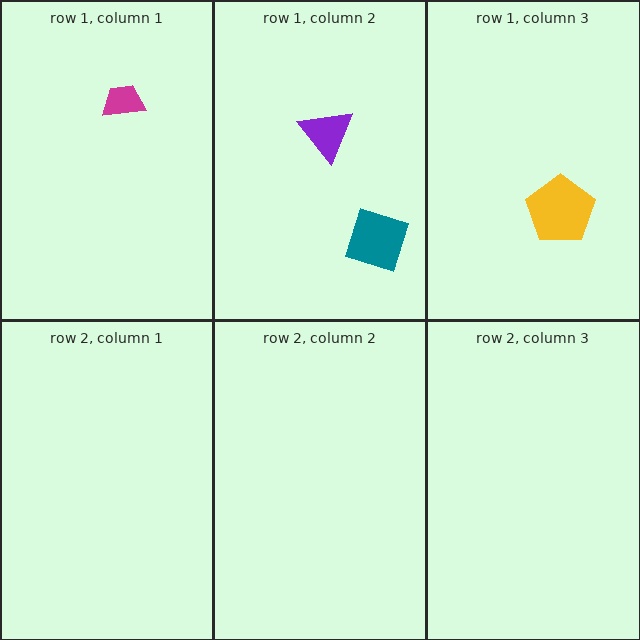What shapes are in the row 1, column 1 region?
The magenta trapezoid.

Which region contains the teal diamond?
The row 1, column 2 region.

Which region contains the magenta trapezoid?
The row 1, column 1 region.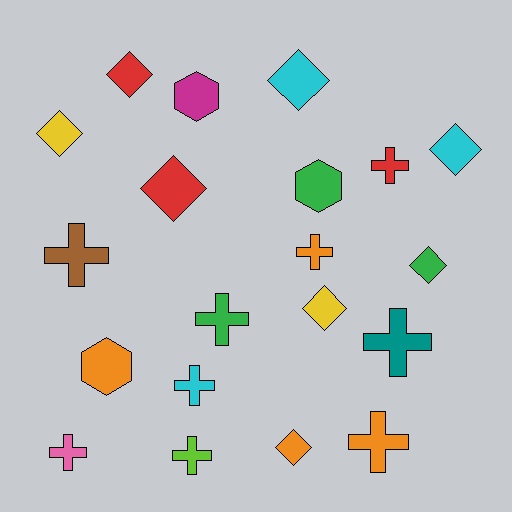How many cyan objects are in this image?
There are 3 cyan objects.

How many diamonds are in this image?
There are 8 diamonds.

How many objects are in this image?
There are 20 objects.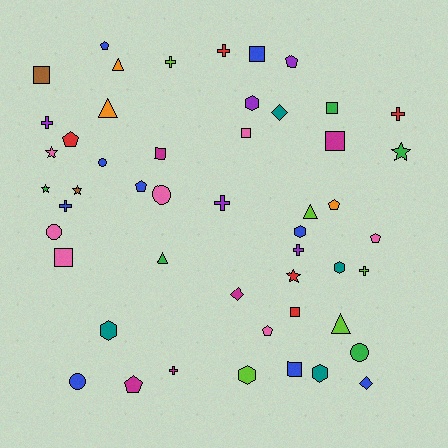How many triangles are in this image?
There are 5 triangles.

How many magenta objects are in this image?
There are 5 magenta objects.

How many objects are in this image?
There are 50 objects.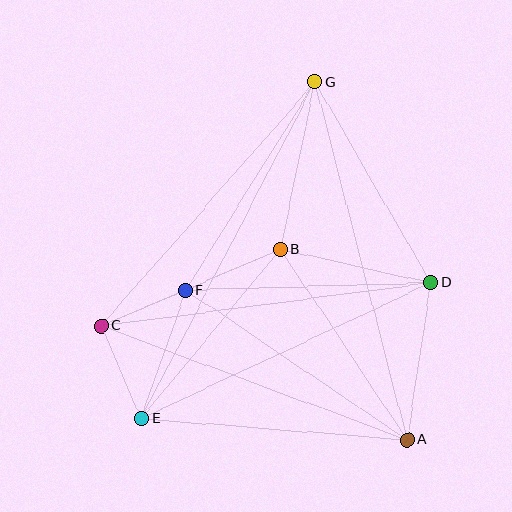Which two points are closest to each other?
Points C and F are closest to each other.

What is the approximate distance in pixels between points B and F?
The distance between B and F is approximately 103 pixels.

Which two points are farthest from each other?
Points E and G are farthest from each other.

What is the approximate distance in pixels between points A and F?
The distance between A and F is approximately 267 pixels.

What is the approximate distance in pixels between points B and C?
The distance between B and C is approximately 195 pixels.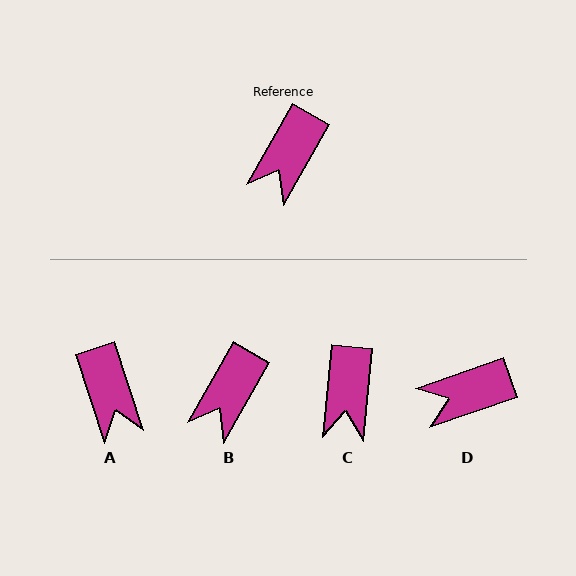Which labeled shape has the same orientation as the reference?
B.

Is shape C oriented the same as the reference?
No, it is off by about 24 degrees.